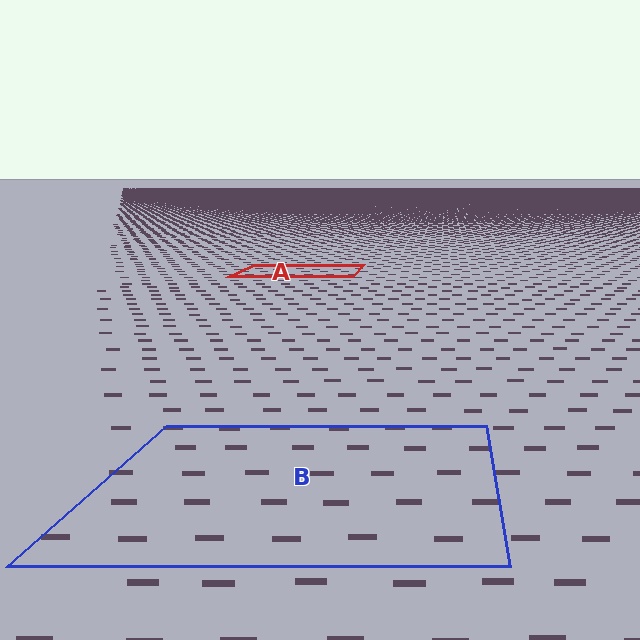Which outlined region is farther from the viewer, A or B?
Region A is farther from the viewer — the texture elements inside it appear smaller and more densely packed.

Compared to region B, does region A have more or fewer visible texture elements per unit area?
Region A has more texture elements per unit area — they are packed more densely because it is farther away.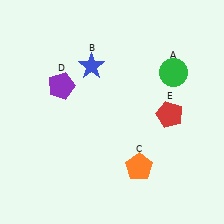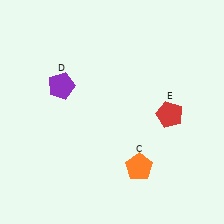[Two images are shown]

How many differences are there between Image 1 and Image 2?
There are 2 differences between the two images.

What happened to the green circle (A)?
The green circle (A) was removed in Image 2. It was in the top-right area of Image 1.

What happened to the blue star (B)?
The blue star (B) was removed in Image 2. It was in the top-left area of Image 1.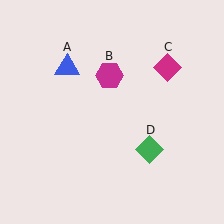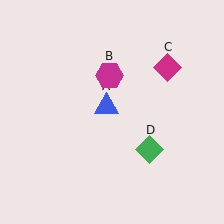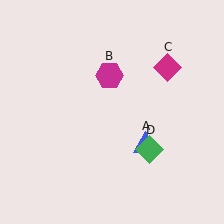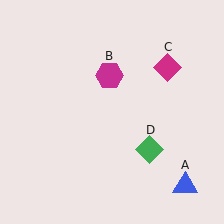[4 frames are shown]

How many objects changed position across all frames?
1 object changed position: blue triangle (object A).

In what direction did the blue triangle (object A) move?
The blue triangle (object A) moved down and to the right.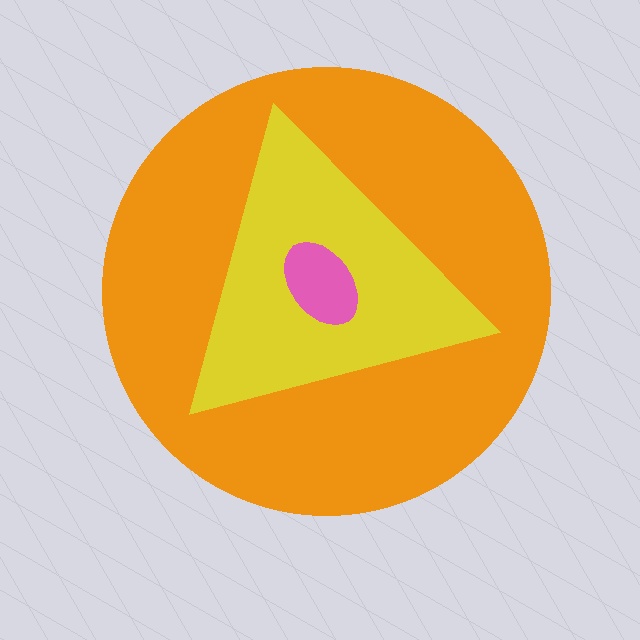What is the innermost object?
The pink ellipse.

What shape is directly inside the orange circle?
The yellow triangle.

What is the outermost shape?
The orange circle.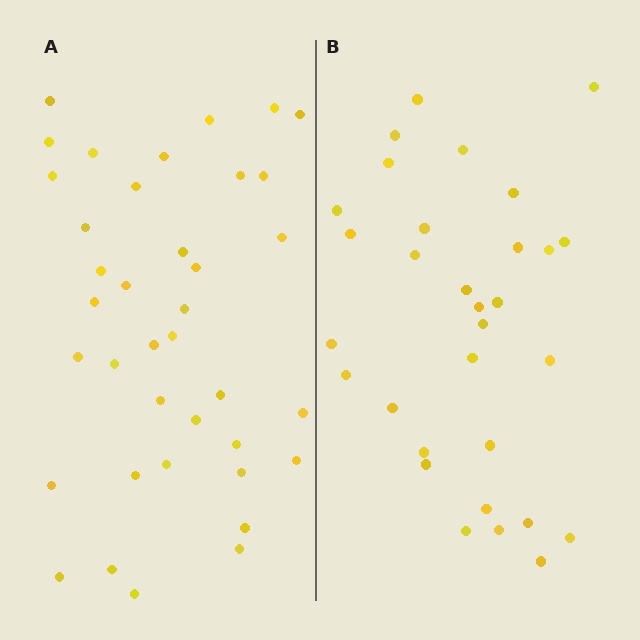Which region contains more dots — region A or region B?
Region A (the left region) has more dots.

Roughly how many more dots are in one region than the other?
Region A has roughly 8 or so more dots than region B.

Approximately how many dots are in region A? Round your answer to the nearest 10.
About 40 dots. (The exact count is 38, which rounds to 40.)